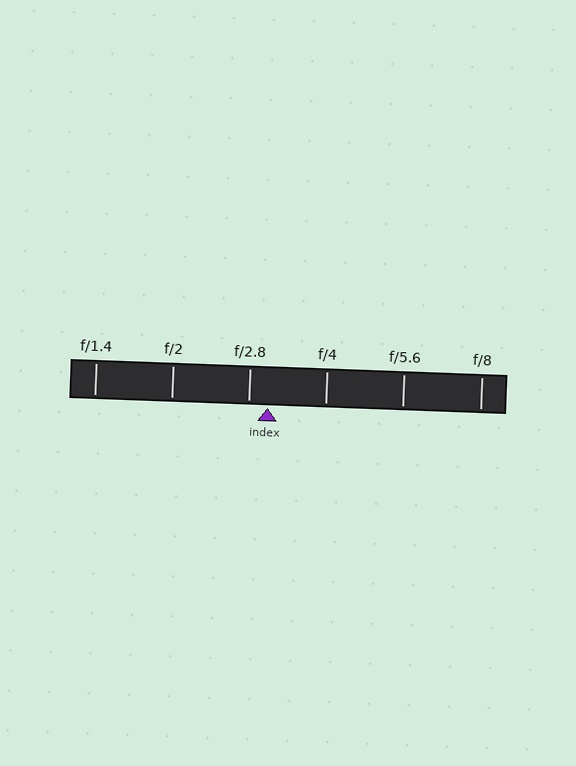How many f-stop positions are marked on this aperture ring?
There are 6 f-stop positions marked.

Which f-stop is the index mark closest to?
The index mark is closest to f/2.8.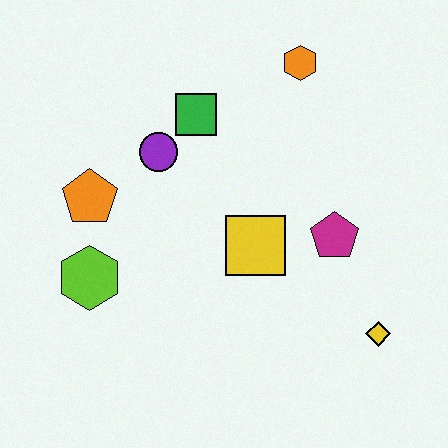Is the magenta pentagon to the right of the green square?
Yes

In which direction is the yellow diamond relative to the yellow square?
The yellow diamond is to the right of the yellow square.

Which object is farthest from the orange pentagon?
The yellow diamond is farthest from the orange pentagon.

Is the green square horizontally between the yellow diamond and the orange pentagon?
Yes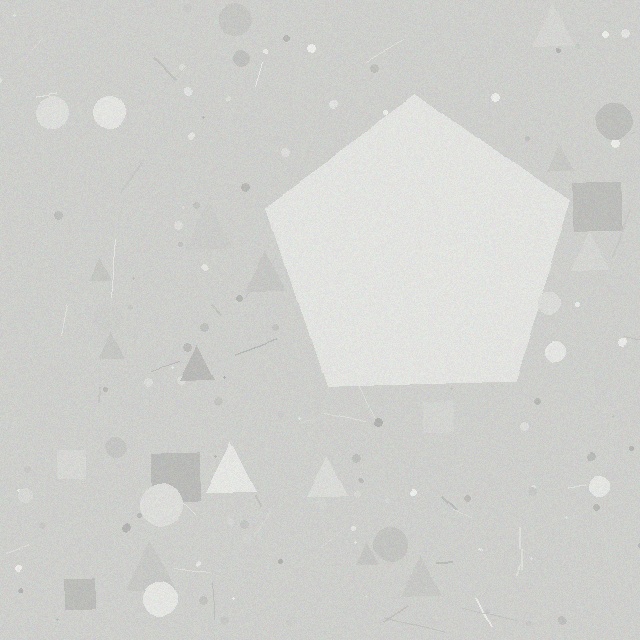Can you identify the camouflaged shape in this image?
The camouflaged shape is a pentagon.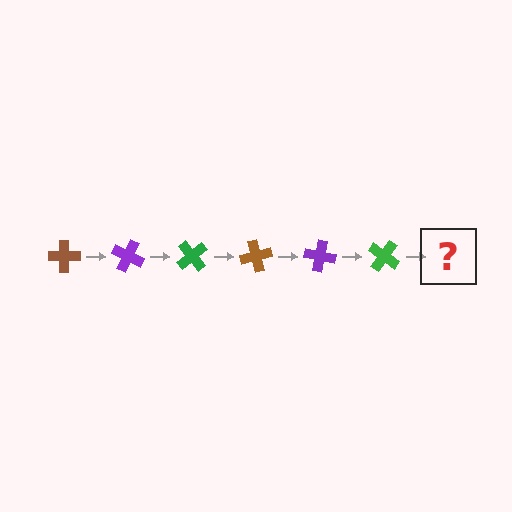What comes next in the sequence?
The next element should be a brown cross, rotated 150 degrees from the start.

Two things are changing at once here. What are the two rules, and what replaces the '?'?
The two rules are that it rotates 25 degrees each step and the color cycles through brown, purple, and green. The '?' should be a brown cross, rotated 150 degrees from the start.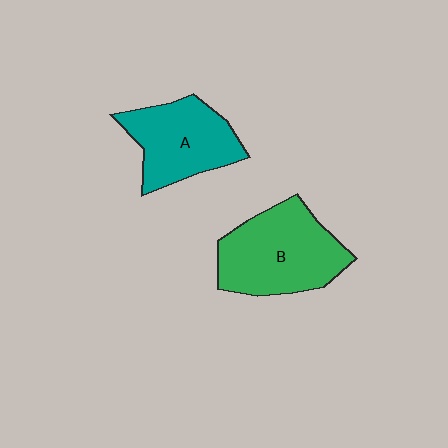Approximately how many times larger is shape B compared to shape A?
Approximately 1.2 times.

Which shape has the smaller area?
Shape A (teal).